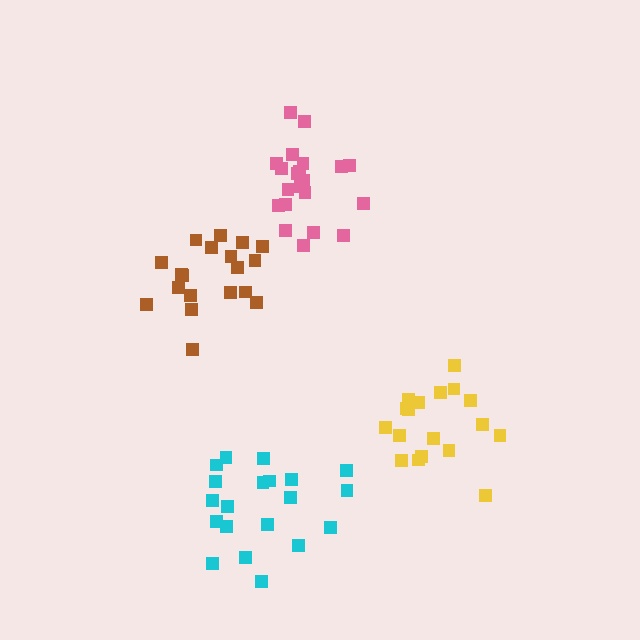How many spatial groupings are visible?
There are 4 spatial groupings.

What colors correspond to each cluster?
The clusters are colored: brown, pink, yellow, cyan.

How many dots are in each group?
Group 1: 19 dots, Group 2: 21 dots, Group 3: 18 dots, Group 4: 20 dots (78 total).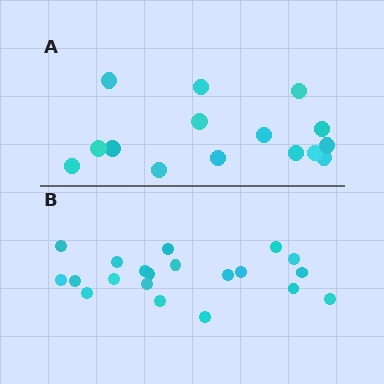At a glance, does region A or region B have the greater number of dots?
Region B (the bottom region) has more dots.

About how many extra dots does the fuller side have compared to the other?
Region B has about 5 more dots than region A.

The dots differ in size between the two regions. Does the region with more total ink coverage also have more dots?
No. Region A has more total ink coverage because its dots are larger, but region B actually contains more individual dots. Total area can be misleading — the number of items is what matters here.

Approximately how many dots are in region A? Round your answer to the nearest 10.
About 20 dots. (The exact count is 15, which rounds to 20.)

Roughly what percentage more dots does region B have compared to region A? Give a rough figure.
About 35% more.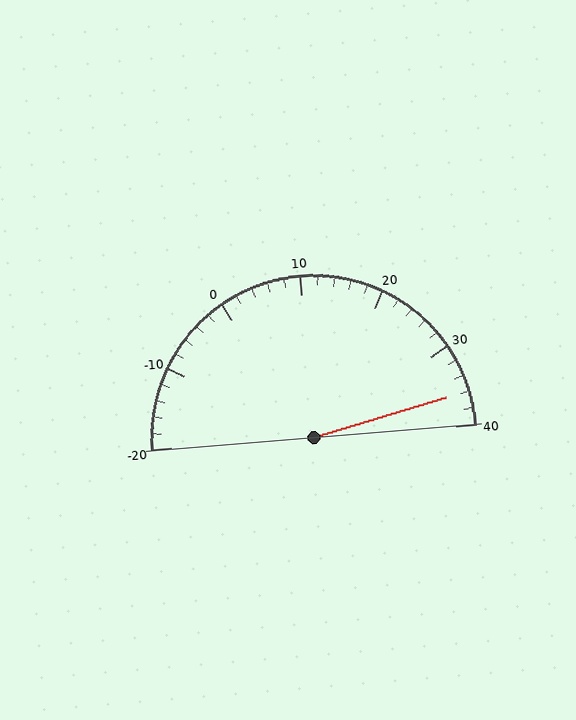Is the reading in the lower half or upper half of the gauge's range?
The reading is in the upper half of the range (-20 to 40).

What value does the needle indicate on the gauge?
The needle indicates approximately 36.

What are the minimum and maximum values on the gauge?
The gauge ranges from -20 to 40.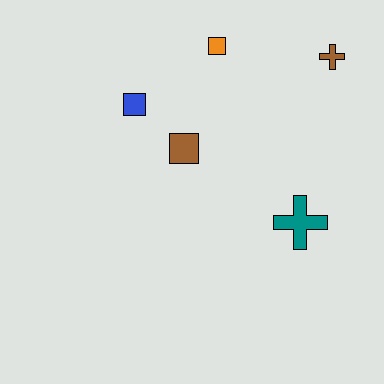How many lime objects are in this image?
There are no lime objects.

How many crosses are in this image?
There are 2 crosses.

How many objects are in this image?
There are 5 objects.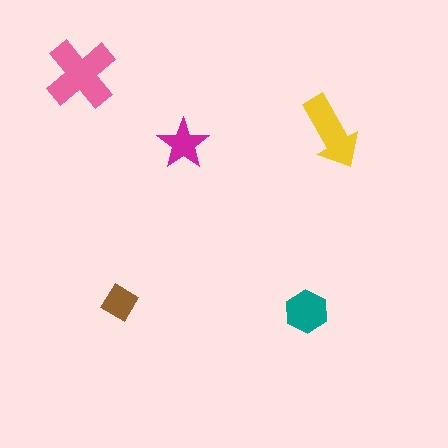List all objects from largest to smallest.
The pink cross, the yellow arrow, the teal hexagon, the magenta star, the brown diamond.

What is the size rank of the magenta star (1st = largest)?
4th.